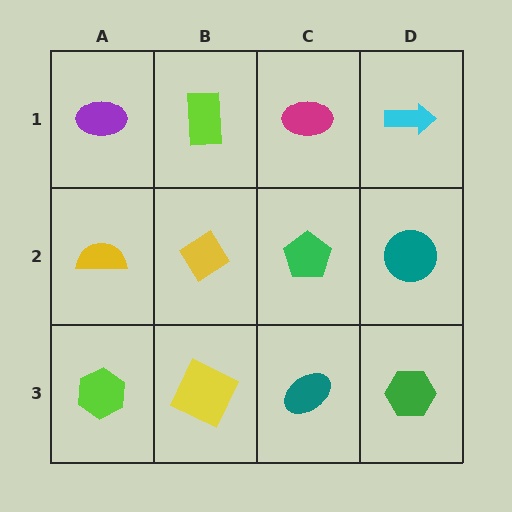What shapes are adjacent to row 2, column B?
A lime rectangle (row 1, column B), a yellow square (row 3, column B), a yellow semicircle (row 2, column A), a green pentagon (row 2, column C).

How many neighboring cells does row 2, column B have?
4.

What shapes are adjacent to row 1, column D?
A teal circle (row 2, column D), a magenta ellipse (row 1, column C).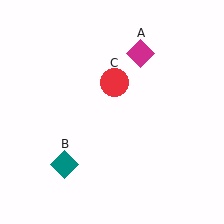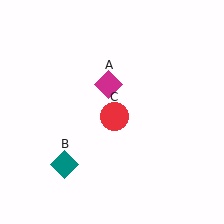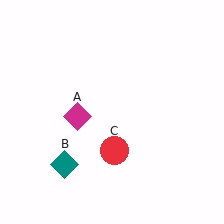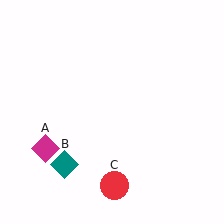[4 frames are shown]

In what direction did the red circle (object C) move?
The red circle (object C) moved down.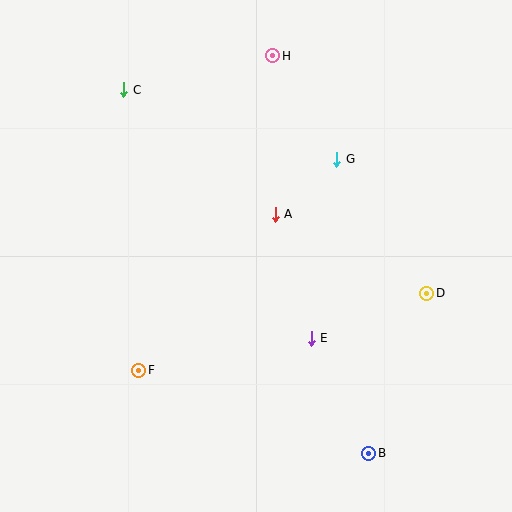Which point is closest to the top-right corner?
Point G is closest to the top-right corner.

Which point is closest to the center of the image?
Point A at (275, 214) is closest to the center.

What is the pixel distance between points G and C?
The distance between G and C is 224 pixels.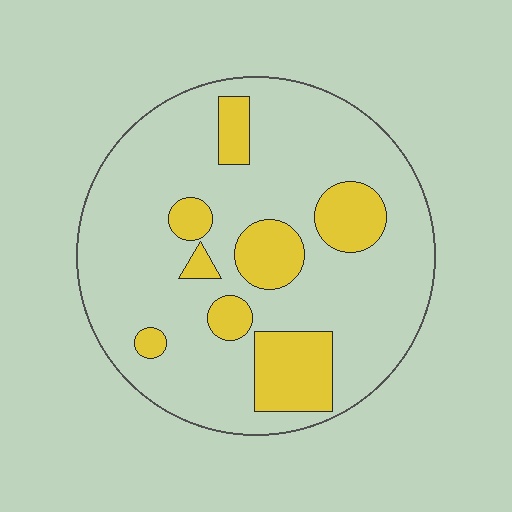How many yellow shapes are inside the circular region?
8.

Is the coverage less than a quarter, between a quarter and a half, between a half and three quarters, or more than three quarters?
Less than a quarter.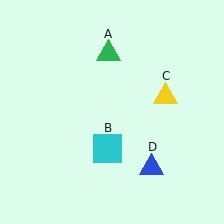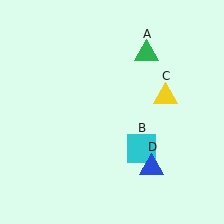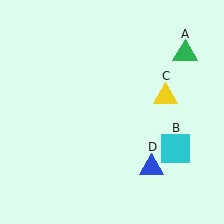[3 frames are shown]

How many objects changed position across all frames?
2 objects changed position: green triangle (object A), cyan square (object B).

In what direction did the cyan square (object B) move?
The cyan square (object B) moved right.